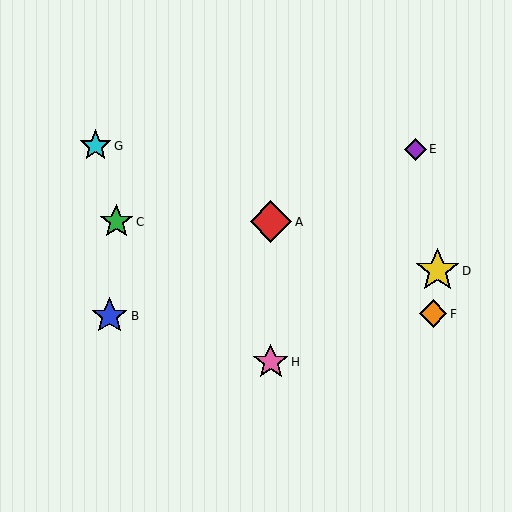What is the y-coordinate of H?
Object H is at y≈362.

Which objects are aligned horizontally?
Objects A, C are aligned horizontally.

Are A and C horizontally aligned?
Yes, both are at y≈222.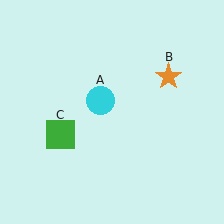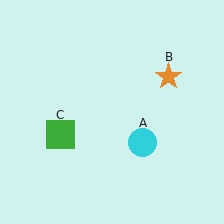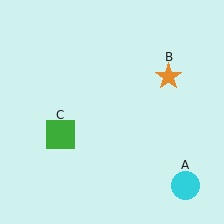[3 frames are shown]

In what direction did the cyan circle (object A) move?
The cyan circle (object A) moved down and to the right.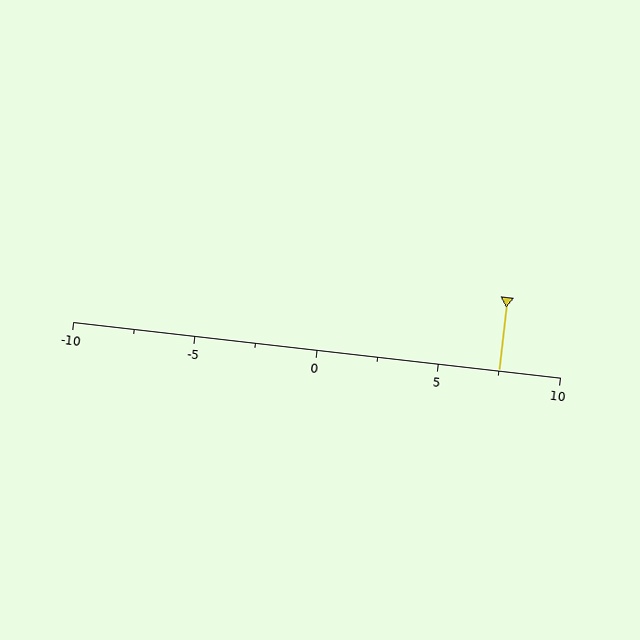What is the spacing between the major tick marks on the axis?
The major ticks are spaced 5 apart.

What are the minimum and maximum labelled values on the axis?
The axis runs from -10 to 10.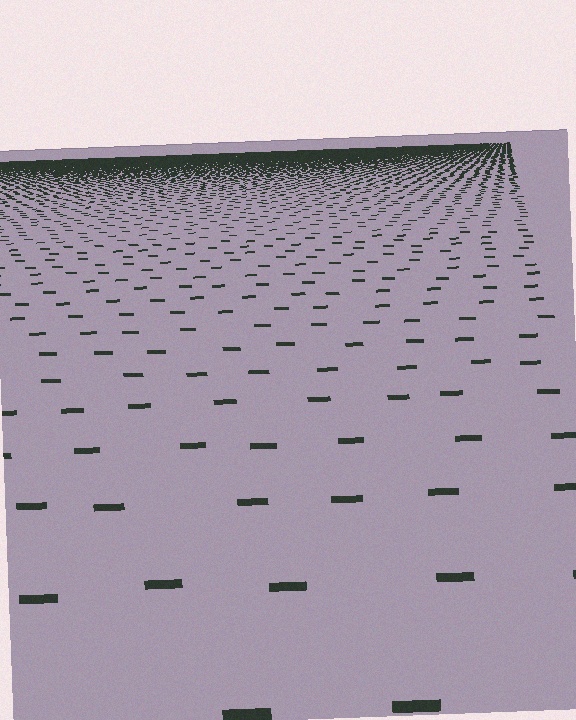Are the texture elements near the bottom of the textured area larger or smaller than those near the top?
Larger. Near the bottom, elements are closer to the viewer and appear at a bigger on-screen size.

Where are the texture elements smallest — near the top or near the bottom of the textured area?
Near the top.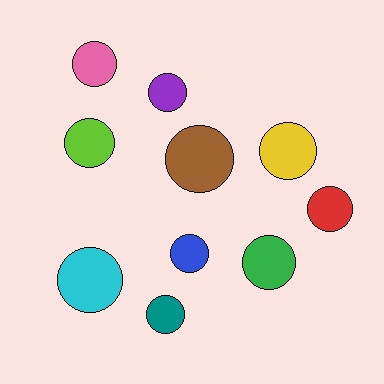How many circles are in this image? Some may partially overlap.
There are 10 circles.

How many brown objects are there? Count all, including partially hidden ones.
There is 1 brown object.